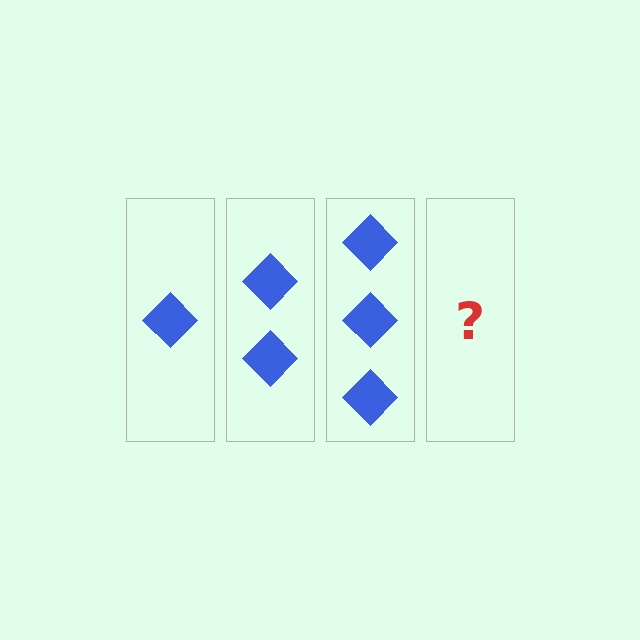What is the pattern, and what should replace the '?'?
The pattern is that each step adds one more diamond. The '?' should be 4 diamonds.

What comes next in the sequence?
The next element should be 4 diamonds.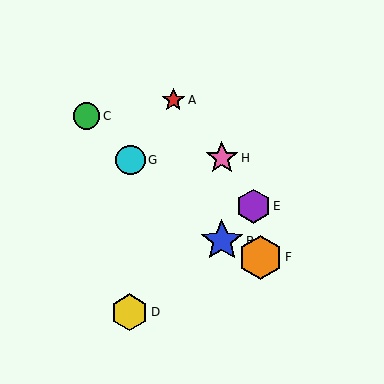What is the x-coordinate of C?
Object C is at x≈86.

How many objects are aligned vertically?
2 objects (B, H) are aligned vertically.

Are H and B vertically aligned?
Yes, both are at x≈222.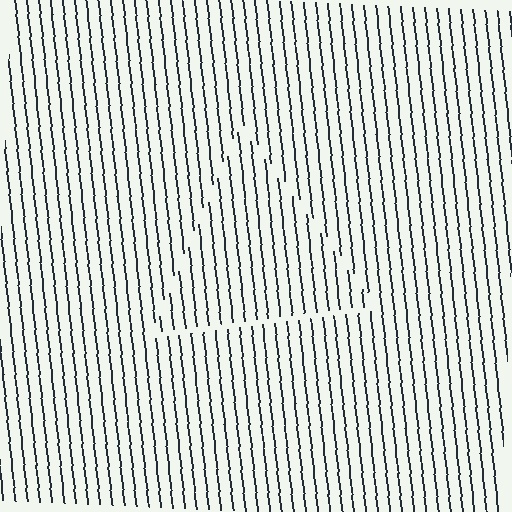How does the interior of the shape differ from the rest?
The interior of the shape contains the same grating, shifted by half a period — the contour is defined by the phase discontinuity where line-ends from the inner and outer gratings abut.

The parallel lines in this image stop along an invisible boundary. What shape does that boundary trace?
An illusory triangle. The interior of the shape contains the same grating, shifted by half a period — the contour is defined by the phase discontinuity where line-ends from the inner and outer gratings abut.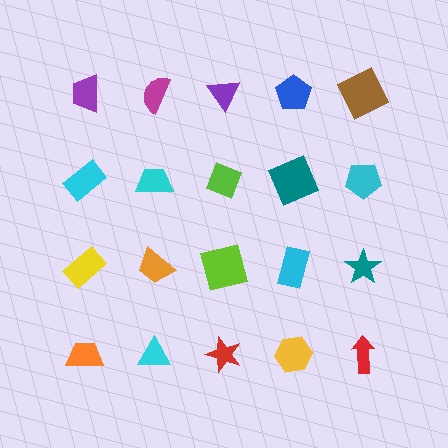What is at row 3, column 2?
An orange trapezoid.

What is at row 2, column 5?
A cyan pentagon.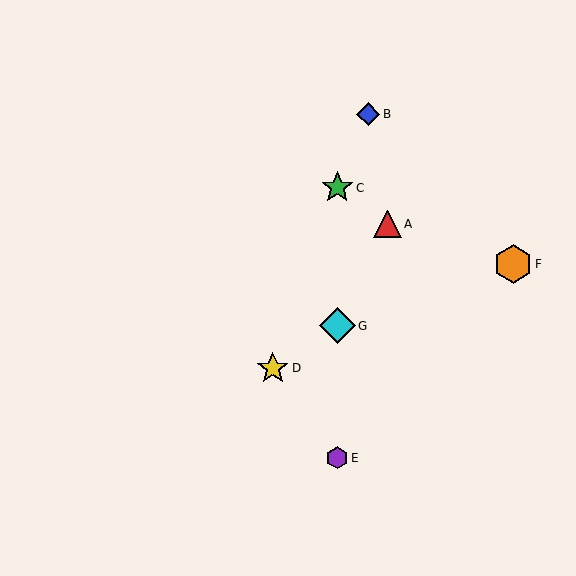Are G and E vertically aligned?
Yes, both are at x≈337.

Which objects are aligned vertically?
Objects C, E, G are aligned vertically.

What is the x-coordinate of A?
Object A is at x≈387.